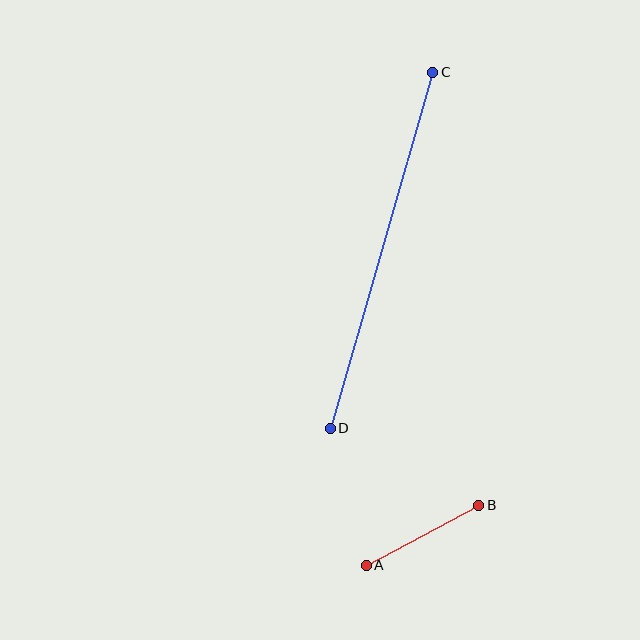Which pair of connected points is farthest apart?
Points C and D are farthest apart.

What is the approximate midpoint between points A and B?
The midpoint is at approximately (422, 535) pixels.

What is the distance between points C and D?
The distance is approximately 371 pixels.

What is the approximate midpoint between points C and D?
The midpoint is at approximately (381, 250) pixels.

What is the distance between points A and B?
The distance is approximately 128 pixels.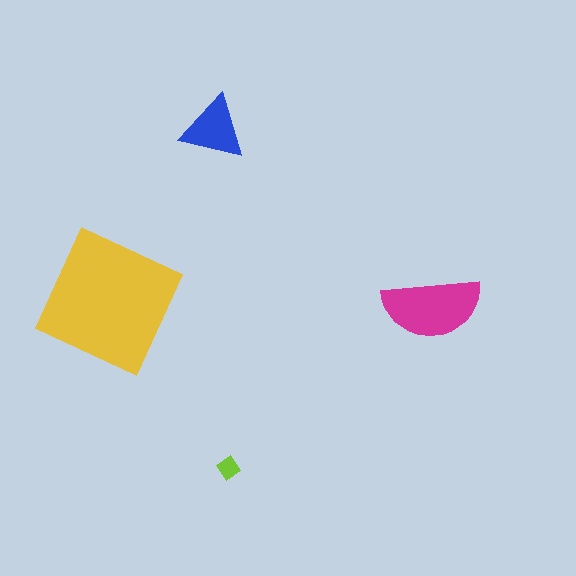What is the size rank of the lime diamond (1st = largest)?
4th.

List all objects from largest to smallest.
The yellow square, the magenta semicircle, the blue triangle, the lime diamond.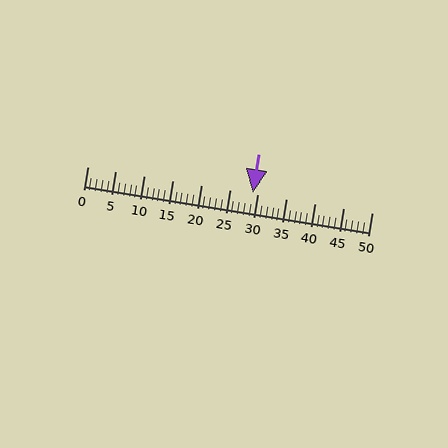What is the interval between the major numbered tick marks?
The major tick marks are spaced 5 units apart.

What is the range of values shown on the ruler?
The ruler shows values from 0 to 50.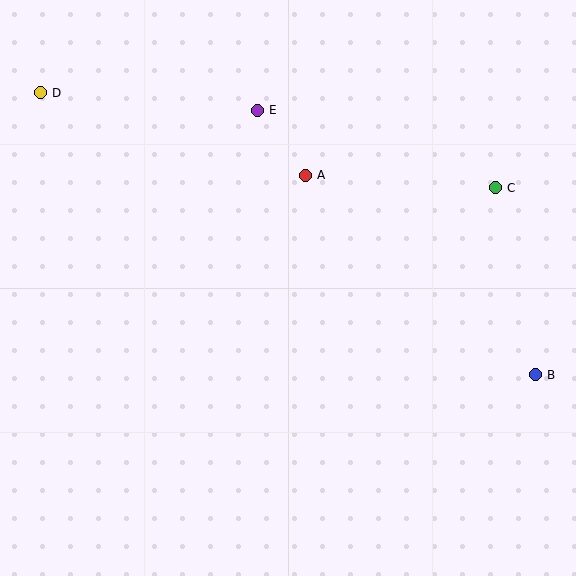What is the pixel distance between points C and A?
The distance between C and A is 190 pixels.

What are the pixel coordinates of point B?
Point B is at (535, 375).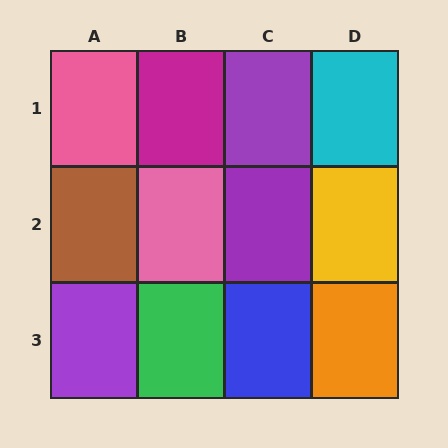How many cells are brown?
1 cell is brown.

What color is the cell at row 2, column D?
Yellow.